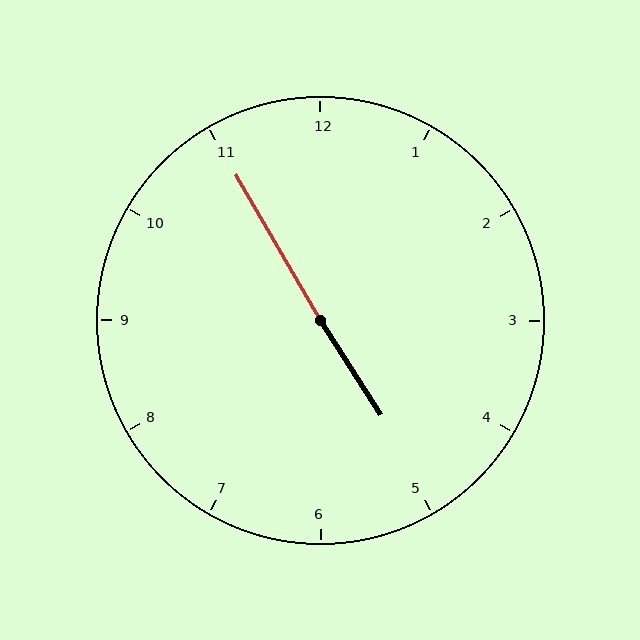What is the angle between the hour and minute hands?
Approximately 178 degrees.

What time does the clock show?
4:55.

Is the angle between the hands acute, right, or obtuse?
It is obtuse.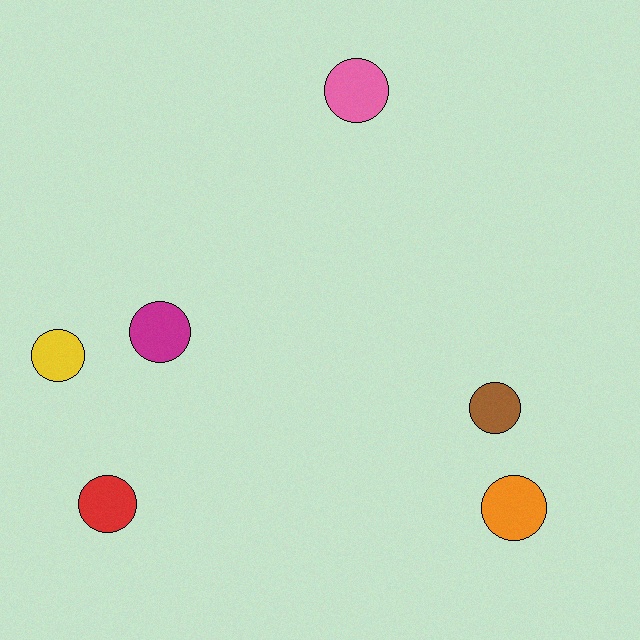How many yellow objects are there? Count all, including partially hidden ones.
There is 1 yellow object.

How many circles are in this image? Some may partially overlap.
There are 6 circles.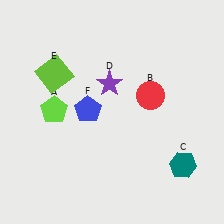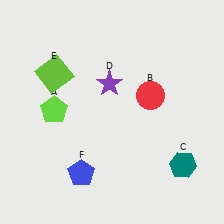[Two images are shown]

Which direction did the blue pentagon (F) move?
The blue pentagon (F) moved down.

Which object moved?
The blue pentagon (F) moved down.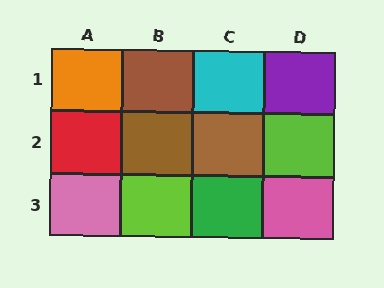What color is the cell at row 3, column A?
Pink.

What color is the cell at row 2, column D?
Lime.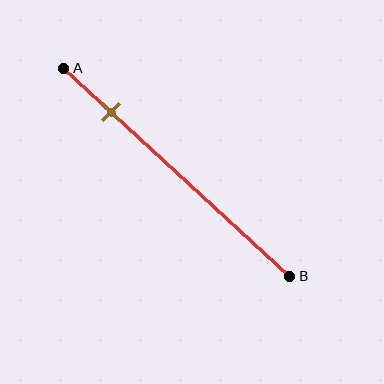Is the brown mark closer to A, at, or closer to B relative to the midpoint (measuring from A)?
The brown mark is closer to point A than the midpoint of segment AB.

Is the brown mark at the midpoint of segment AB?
No, the mark is at about 20% from A, not at the 50% midpoint.